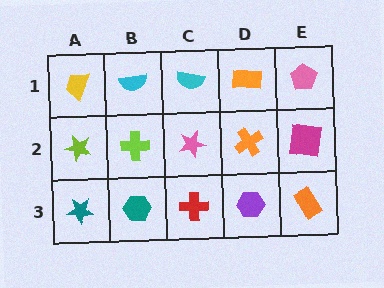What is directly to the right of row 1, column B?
A cyan semicircle.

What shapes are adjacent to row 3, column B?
A lime cross (row 2, column B), a teal star (row 3, column A), a red cross (row 3, column C).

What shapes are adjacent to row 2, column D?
An orange rectangle (row 1, column D), a purple hexagon (row 3, column D), a pink star (row 2, column C), a magenta square (row 2, column E).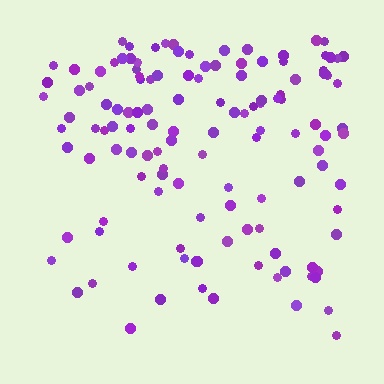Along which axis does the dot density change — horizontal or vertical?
Vertical.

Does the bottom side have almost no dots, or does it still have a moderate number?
Still a moderate number, just noticeably fewer than the top.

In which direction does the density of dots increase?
From bottom to top, with the top side densest.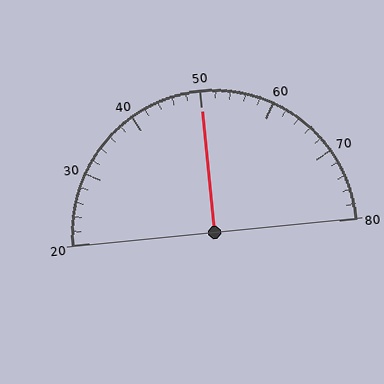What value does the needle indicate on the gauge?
The needle indicates approximately 50.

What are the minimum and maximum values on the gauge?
The gauge ranges from 20 to 80.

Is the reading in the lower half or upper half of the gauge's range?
The reading is in the upper half of the range (20 to 80).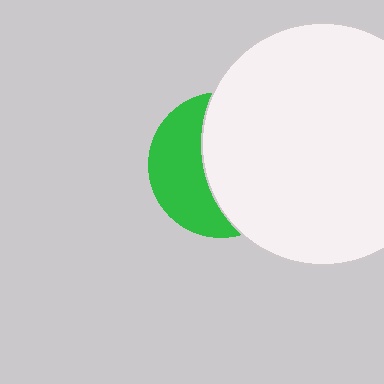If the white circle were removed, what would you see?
You would see the complete green circle.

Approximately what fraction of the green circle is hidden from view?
Roughly 59% of the green circle is hidden behind the white circle.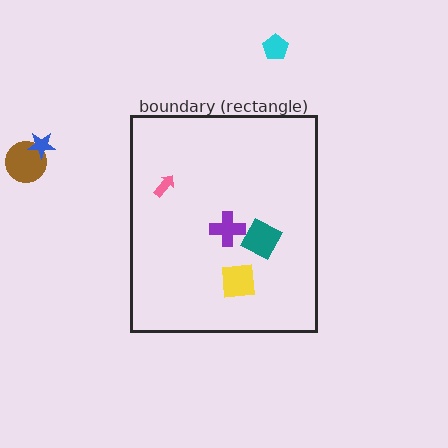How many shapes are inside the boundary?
4 inside, 3 outside.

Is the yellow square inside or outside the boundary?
Inside.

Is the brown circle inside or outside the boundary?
Outside.